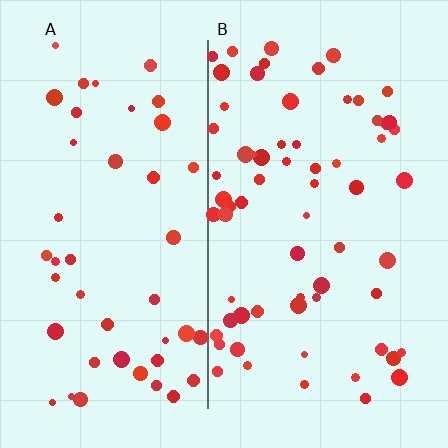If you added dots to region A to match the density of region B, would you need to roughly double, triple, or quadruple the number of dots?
Approximately double.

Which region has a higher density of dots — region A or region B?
B (the right).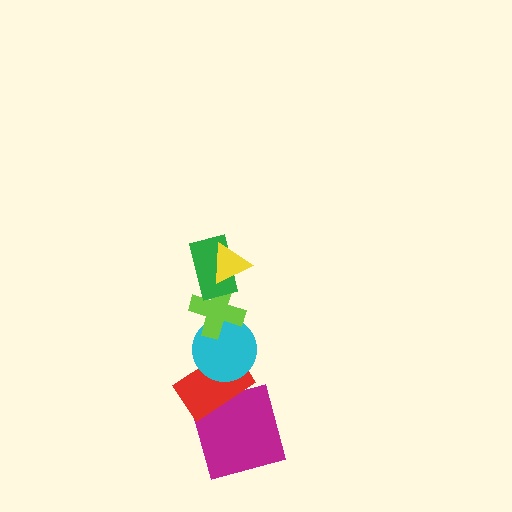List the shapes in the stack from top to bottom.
From top to bottom: the yellow triangle, the green rectangle, the lime cross, the cyan circle, the red rectangle, the magenta square.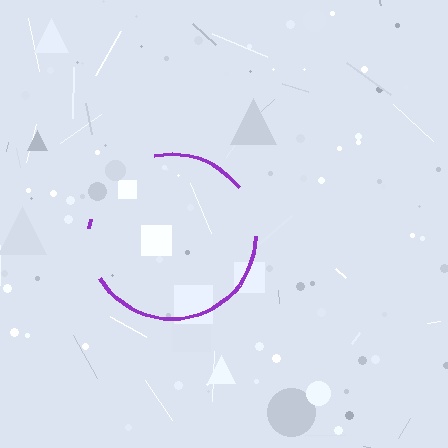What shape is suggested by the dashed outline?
The dashed outline suggests a circle.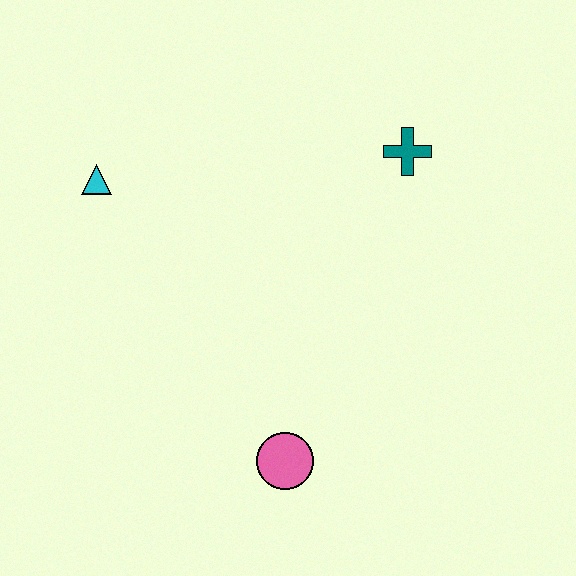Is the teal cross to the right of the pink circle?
Yes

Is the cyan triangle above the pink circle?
Yes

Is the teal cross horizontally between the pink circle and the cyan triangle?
No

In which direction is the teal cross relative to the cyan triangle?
The teal cross is to the right of the cyan triangle.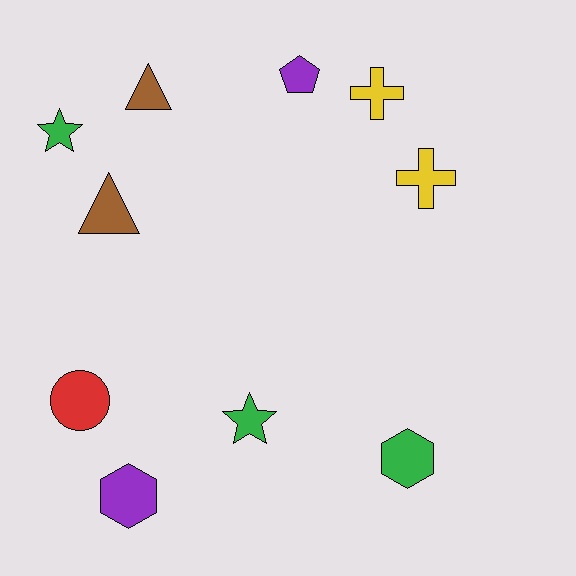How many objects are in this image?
There are 10 objects.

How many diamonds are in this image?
There are no diamonds.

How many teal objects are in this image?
There are no teal objects.